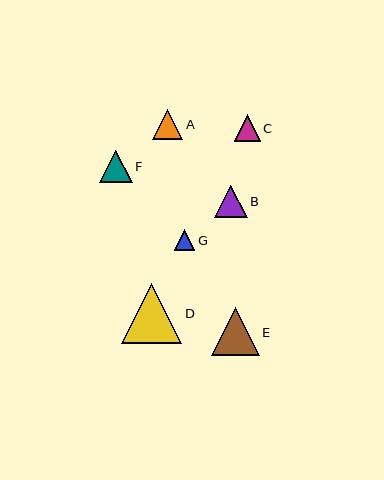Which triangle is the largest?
Triangle D is the largest with a size of approximately 60 pixels.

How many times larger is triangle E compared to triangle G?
Triangle E is approximately 2.3 times the size of triangle G.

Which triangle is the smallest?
Triangle G is the smallest with a size of approximately 21 pixels.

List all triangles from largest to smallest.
From largest to smallest: D, E, B, F, A, C, G.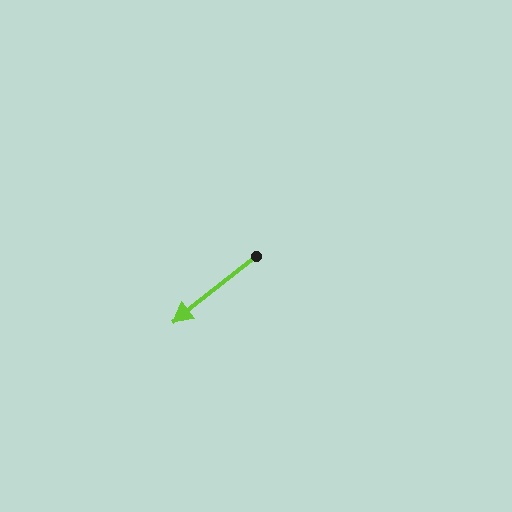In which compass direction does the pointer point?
Southwest.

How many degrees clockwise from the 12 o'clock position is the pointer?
Approximately 232 degrees.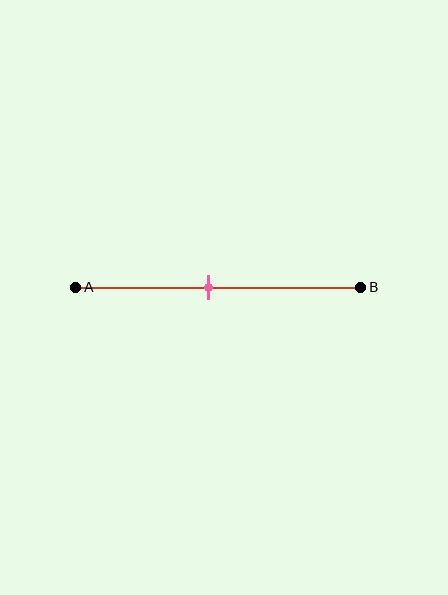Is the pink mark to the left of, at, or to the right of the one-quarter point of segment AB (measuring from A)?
The pink mark is to the right of the one-quarter point of segment AB.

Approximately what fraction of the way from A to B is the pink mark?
The pink mark is approximately 45% of the way from A to B.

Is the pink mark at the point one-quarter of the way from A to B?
No, the mark is at about 45% from A, not at the 25% one-quarter point.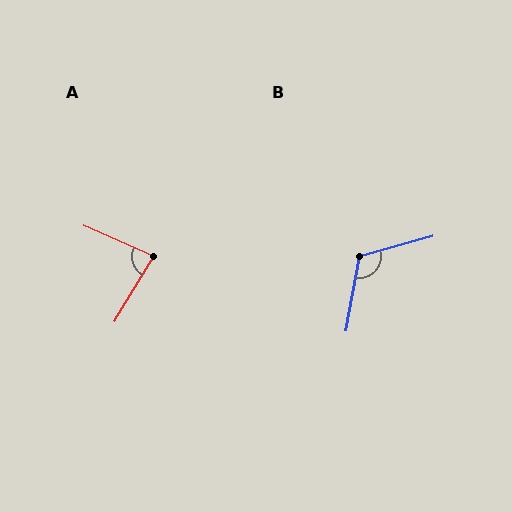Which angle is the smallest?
A, at approximately 82 degrees.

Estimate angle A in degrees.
Approximately 82 degrees.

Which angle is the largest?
B, at approximately 116 degrees.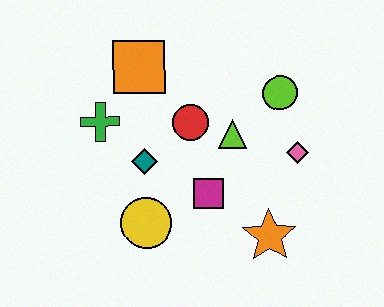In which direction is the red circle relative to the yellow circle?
The red circle is above the yellow circle.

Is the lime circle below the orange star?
No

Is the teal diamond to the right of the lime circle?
No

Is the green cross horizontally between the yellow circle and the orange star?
No